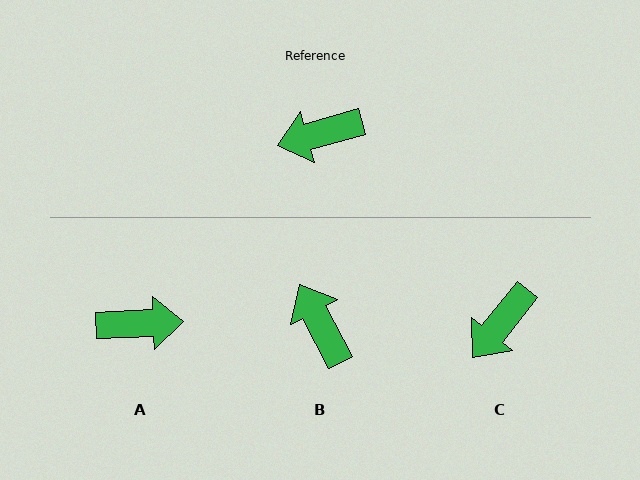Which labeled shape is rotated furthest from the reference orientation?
A, about 167 degrees away.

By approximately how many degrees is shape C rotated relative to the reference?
Approximately 35 degrees counter-clockwise.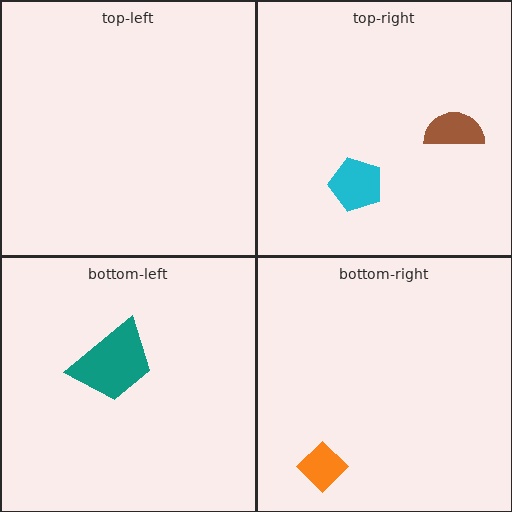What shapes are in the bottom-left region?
The teal trapezoid.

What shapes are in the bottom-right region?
The orange diamond.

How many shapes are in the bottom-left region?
1.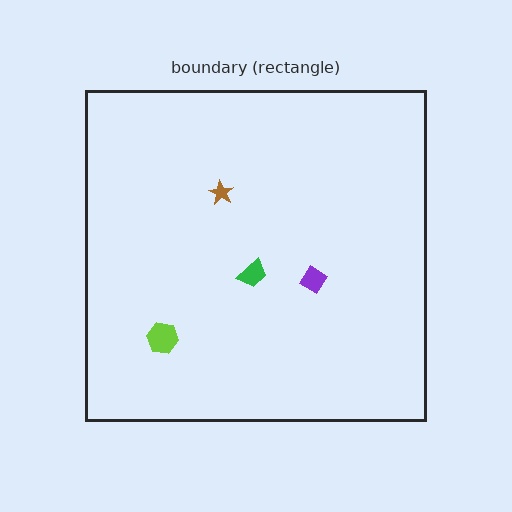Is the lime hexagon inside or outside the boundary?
Inside.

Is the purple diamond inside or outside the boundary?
Inside.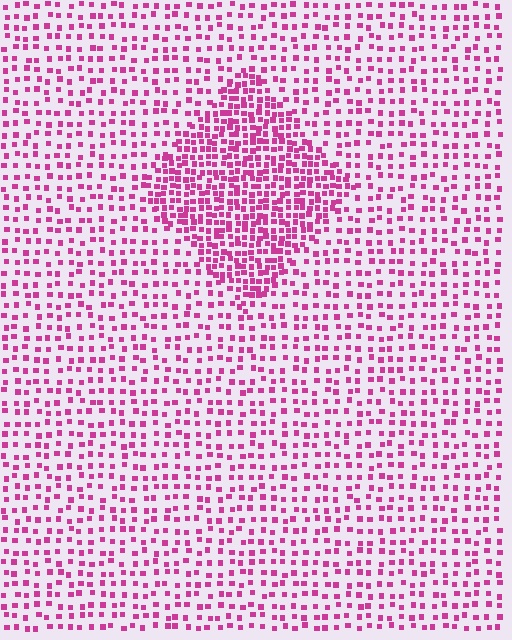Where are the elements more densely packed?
The elements are more densely packed inside the diamond boundary.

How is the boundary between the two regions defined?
The boundary is defined by a change in element density (approximately 2.2x ratio). All elements are the same color, size, and shape.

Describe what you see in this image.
The image contains small magenta elements arranged at two different densities. A diamond-shaped region is visible where the elements are more densely packed than the surrounding area.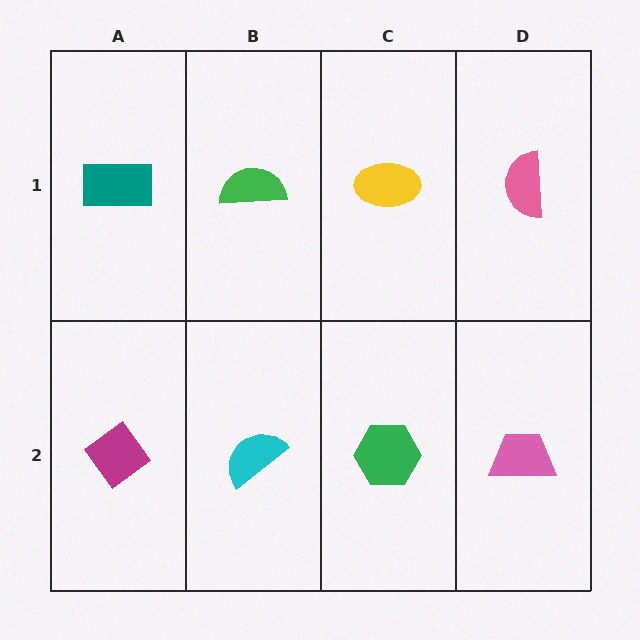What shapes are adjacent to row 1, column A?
A magenta diamond (row 2, column A), a green semicircle (row 1, column B).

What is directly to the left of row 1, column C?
A green semicircle.